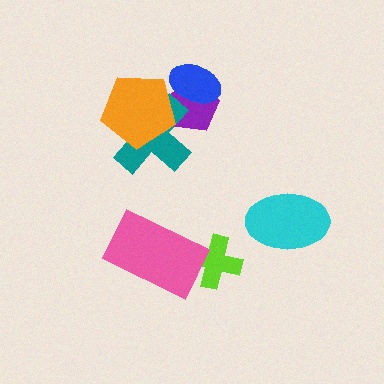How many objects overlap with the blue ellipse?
1 object overlaps with the blue ellipse.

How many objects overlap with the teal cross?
2 objects overlap with the teal cross.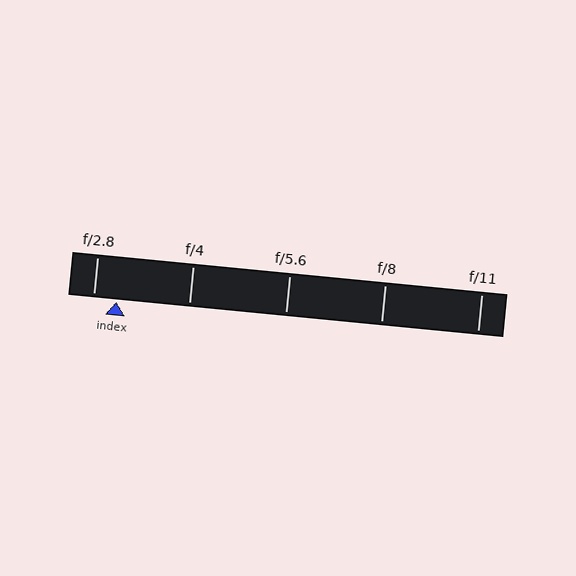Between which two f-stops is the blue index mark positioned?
The index mark is between f/2.8 and f/4.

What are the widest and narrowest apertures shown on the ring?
The widest aperture shown is f/2.8 and the narrowest is f/11.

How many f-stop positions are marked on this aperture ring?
There are 5 f-stop positions marked.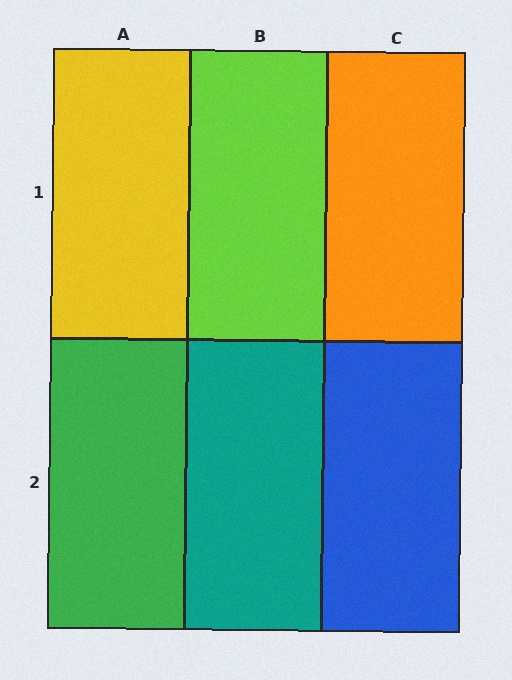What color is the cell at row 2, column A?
Green.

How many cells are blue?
1 cell is blue.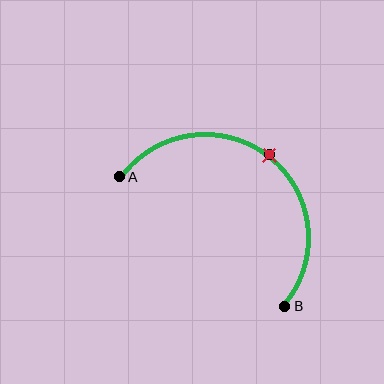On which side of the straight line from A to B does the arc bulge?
The arc bulges above and to the right of the straight line connecting A and B.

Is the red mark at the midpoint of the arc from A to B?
Yes. The red mark lies on the arc at equal arc-length from both A and B — it is the arc midpoint.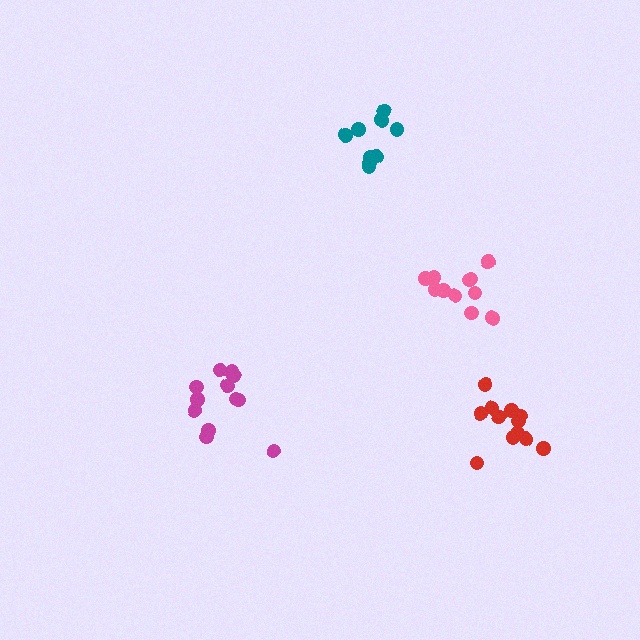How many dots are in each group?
Group 1: 12 dots, Group 2: 10 dots, Group 3: 12 dots, Group 4: 11 dots (45 total).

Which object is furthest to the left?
The magenta cluster is leftmost.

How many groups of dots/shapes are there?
There are 4 groups.